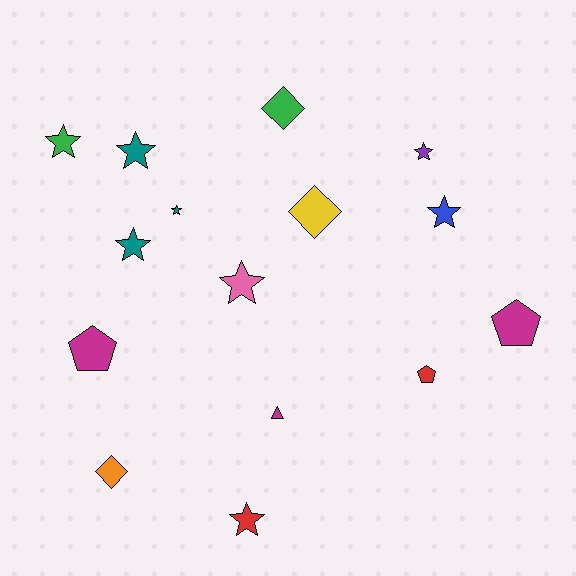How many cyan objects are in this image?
There are no cyan objects.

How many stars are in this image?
There are 8 stars.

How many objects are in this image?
There are 15 objects.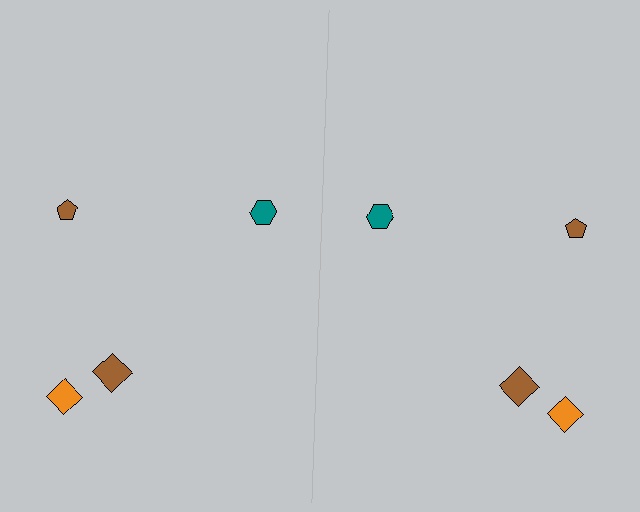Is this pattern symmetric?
Yes, this pattern has bilateral (reflection) symmetry.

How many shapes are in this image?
There are 8 shapes in this image.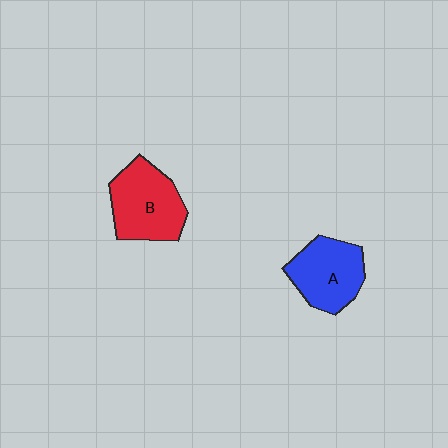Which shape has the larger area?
Shape B (red).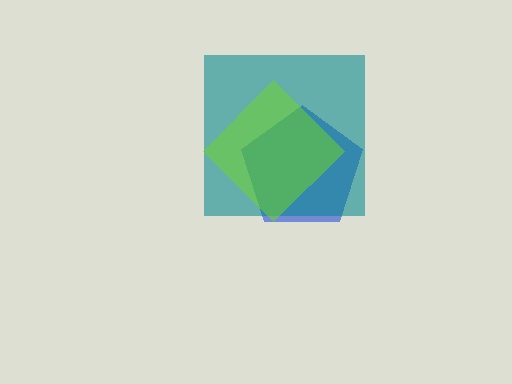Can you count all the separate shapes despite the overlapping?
Yes, there are 3 separate shapes.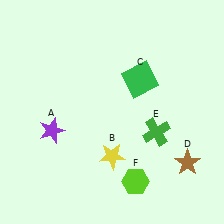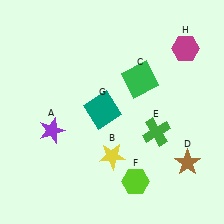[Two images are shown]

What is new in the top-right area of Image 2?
A magenta hexagon (H) was added in the top-right area of Image 2.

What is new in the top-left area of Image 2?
A teal square (G) was added in the top-left area of Image 2.